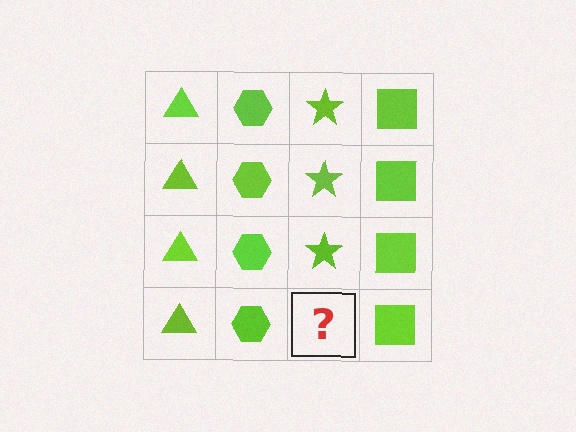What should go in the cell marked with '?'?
The missing cell should contain a lime star.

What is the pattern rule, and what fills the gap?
The rule is that each column has a consistent shape. The gap should be filled with a lime star.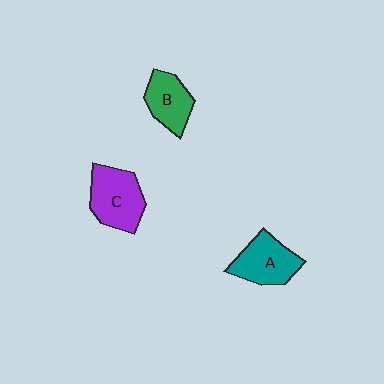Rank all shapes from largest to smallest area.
From largest to smallest: C (purple), A (teal), B (green).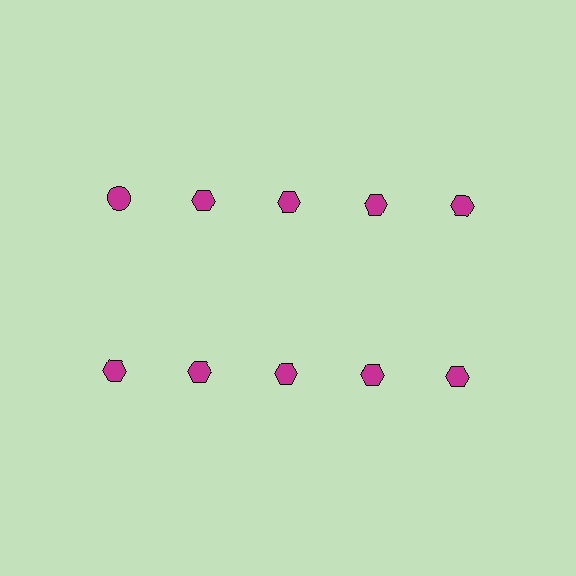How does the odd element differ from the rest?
It has a different shape: circle instead of hexagon.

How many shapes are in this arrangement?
There are 10 shapes arranged in a grid pattern.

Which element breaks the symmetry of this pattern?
The magenta circle in the top row, leftmost column breaks the symmetry. All other shapes are magenta hexagons.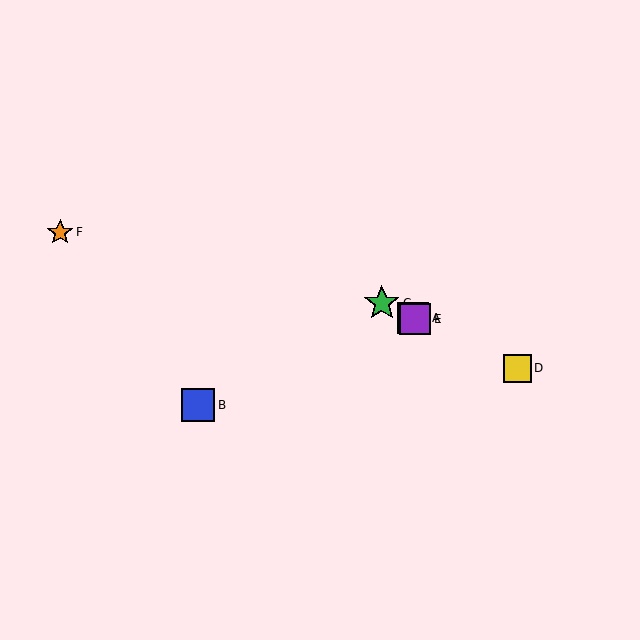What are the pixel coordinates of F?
Object F is at (60, 232).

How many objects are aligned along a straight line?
4 objects (A, C, D, E) are aligned along a straight line.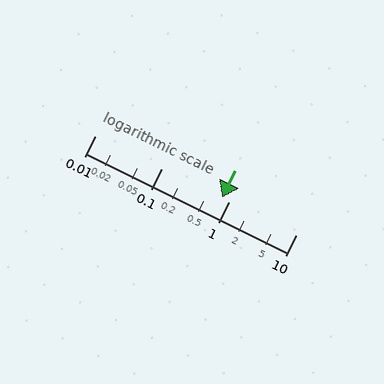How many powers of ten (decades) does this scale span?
The scale spans 3 decades, from 0.01 to 10.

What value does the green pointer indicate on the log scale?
The pointer indicates approximately 0.79.